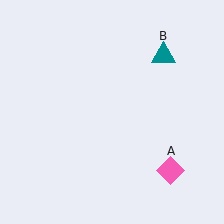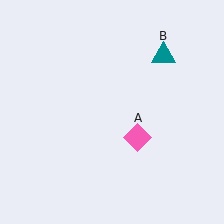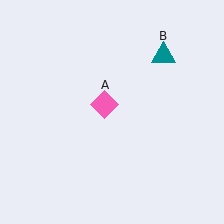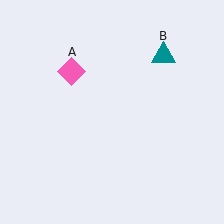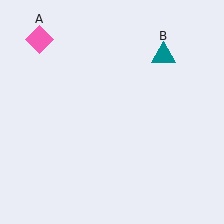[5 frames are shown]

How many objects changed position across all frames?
1 object changed position: pink diamond (object A).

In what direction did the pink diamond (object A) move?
The pink diamond (object A) moved up and to the left.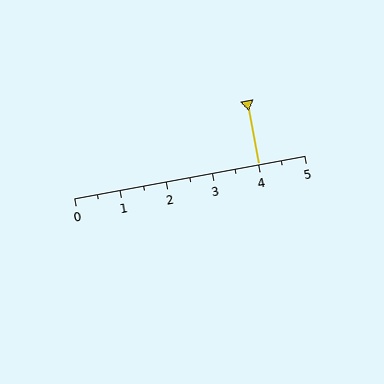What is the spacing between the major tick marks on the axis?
The major ticks are spaced 1 apart.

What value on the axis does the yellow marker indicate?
The marker indicates approximately 4.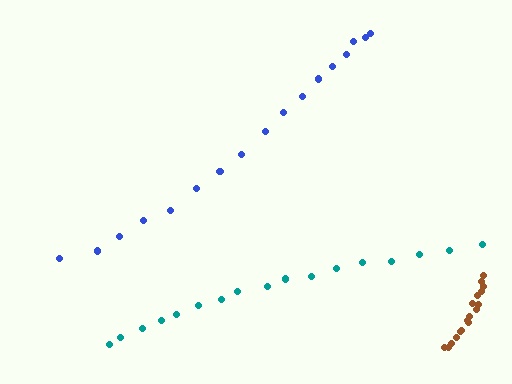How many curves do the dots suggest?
There are 3 distinct paths.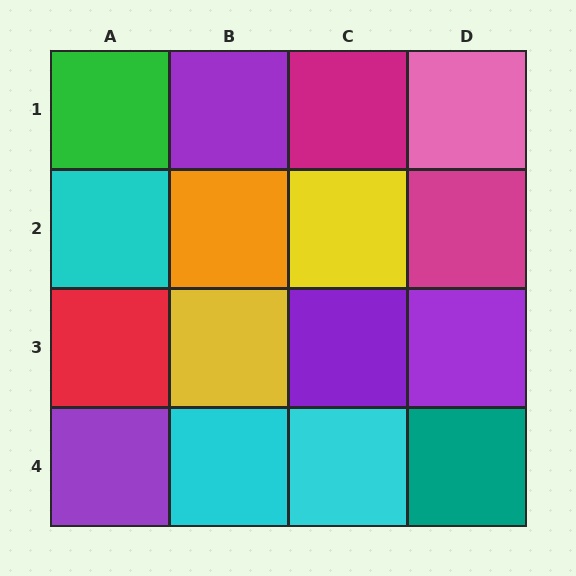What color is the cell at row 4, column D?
Teal.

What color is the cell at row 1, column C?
Magenta.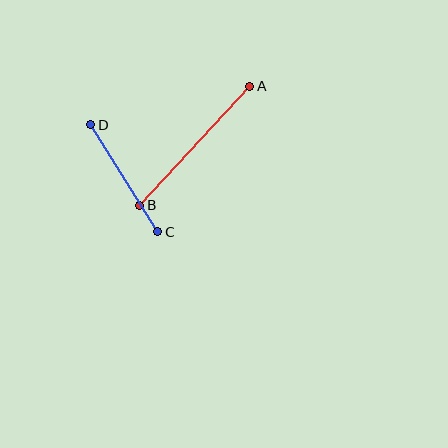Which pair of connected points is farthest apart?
Points A and B are farthest apart.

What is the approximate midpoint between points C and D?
The midpoint is at approximately (124, 178) pixels.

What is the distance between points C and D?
The distance is approximately 127 pixels.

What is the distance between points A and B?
The distance is approximately 162 pixels.